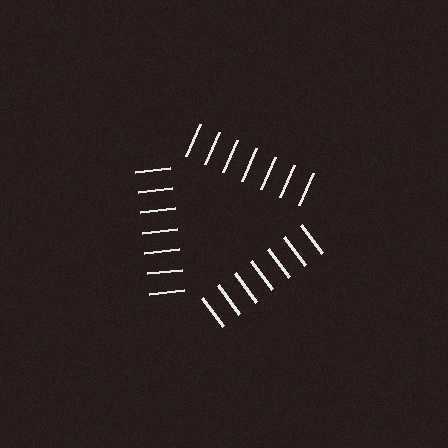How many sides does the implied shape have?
3 sides — the line-ends trace a triangle.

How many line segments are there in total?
21 — 7 along each of the 3 edges.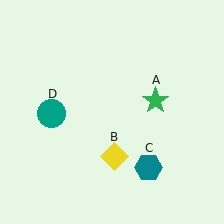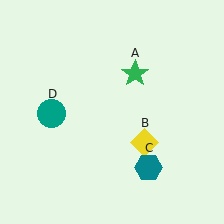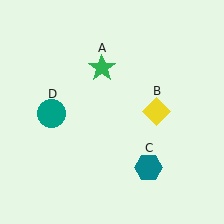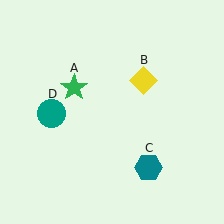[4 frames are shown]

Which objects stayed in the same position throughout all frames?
Teal hexagon (object C) and teal circle (object D) remained stationary.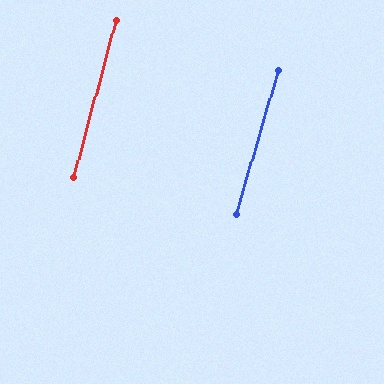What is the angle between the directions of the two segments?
Approximately 1 degree.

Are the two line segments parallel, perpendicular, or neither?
Parallel — their directions differ by only 1.4°.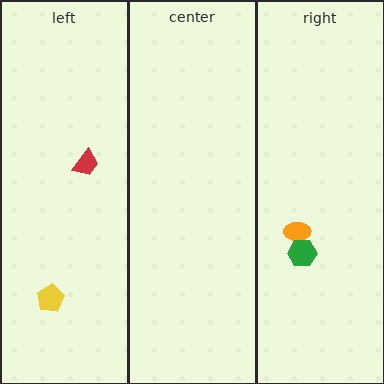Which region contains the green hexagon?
The right region.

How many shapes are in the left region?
2.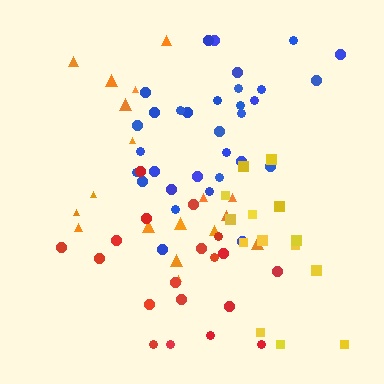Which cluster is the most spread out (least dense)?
Orange.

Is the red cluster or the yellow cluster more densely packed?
Red.